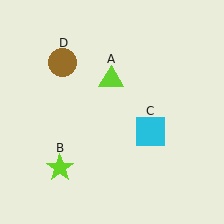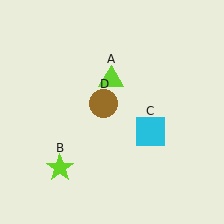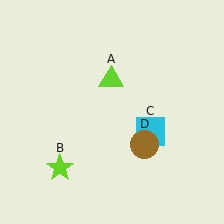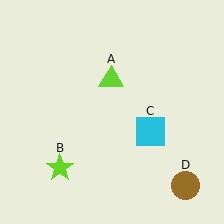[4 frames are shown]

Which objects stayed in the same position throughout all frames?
Lime triangle (object A) and lime star (object B) and cyan square (object C) remained stationary.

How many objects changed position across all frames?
1 object changed position: brown circle (object D).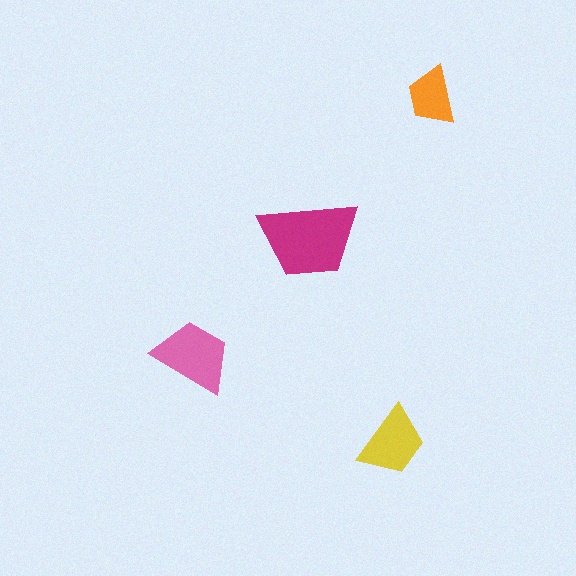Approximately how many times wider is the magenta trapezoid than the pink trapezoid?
About 1.5 times wider.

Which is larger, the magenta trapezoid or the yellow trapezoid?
The magenta one.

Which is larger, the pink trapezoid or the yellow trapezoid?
The pink one.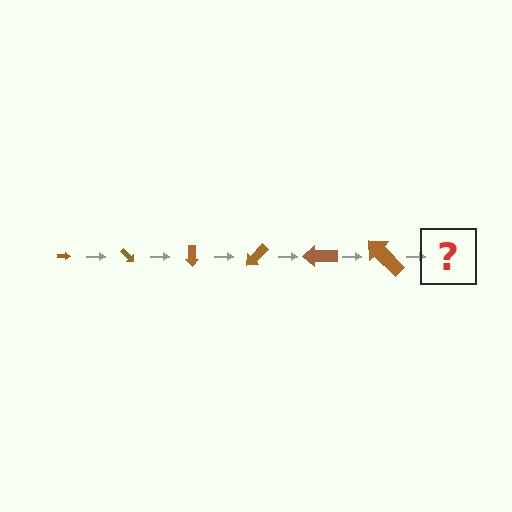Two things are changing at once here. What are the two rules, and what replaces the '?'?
The two rules are that the arrow grows larger each step and it rotates 45 degrees each step. The '?' should be an arrow, larger than the previous one and rotated 270 degrees from the start.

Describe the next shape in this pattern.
It should be an arrow, larger than the previous one and rotated 270 degrees from the start.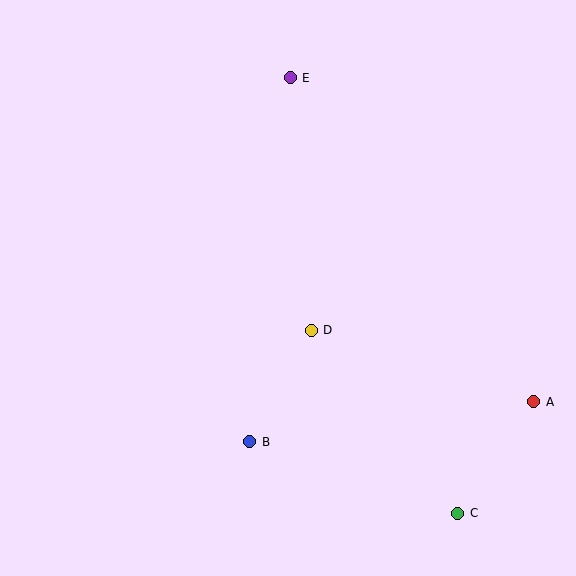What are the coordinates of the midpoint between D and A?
The midpoint between D and A is at (423, 366).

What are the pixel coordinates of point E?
Point E is at (290, 78).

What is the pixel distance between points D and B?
The distance between D and B is 128 pixels.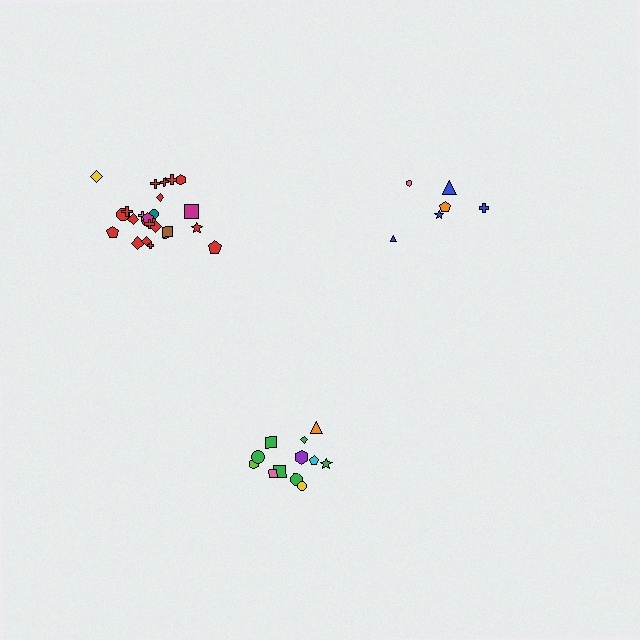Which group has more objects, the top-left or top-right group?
The top-left group.